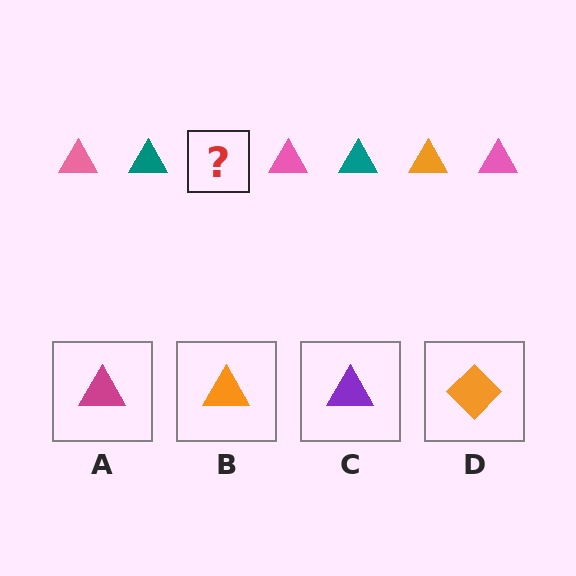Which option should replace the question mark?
Option B.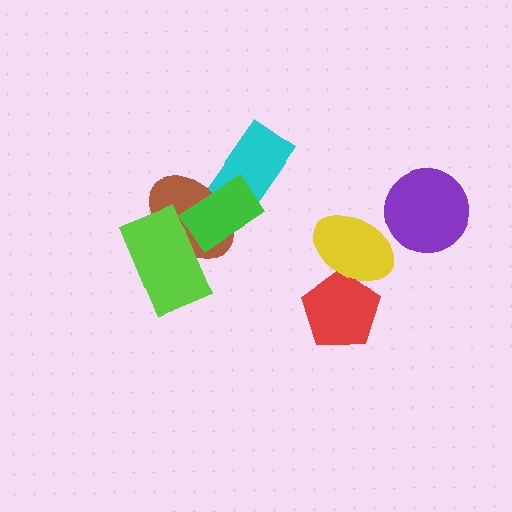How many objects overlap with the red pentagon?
1 object overlaps with the red pentagon.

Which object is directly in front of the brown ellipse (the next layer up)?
The green rectangle is directly in front of the brown ellipse.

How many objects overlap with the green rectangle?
3 objects overlap with the green rectangle.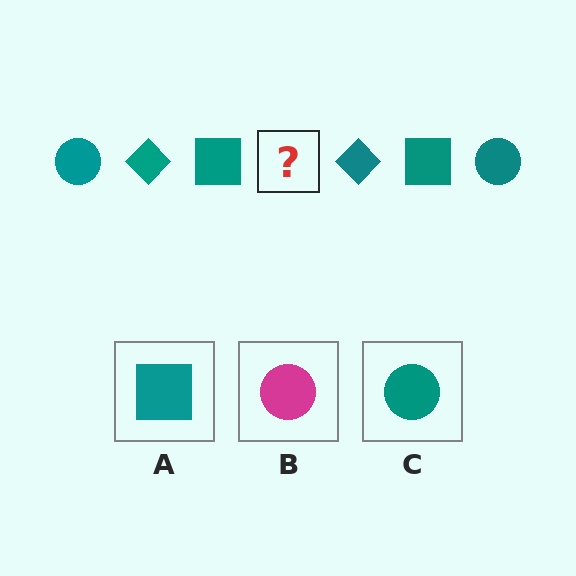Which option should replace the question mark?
Option C.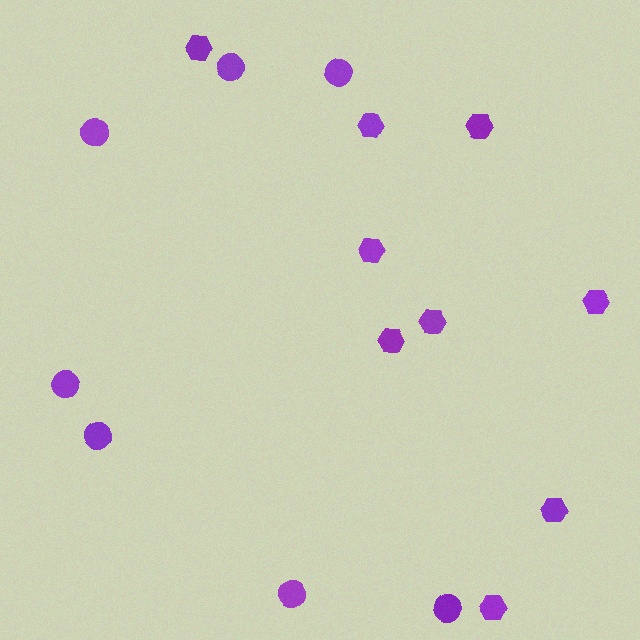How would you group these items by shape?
There are 2 groups: one group of circles (7) and one group of hexagons (9).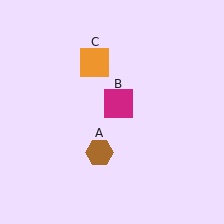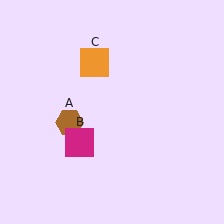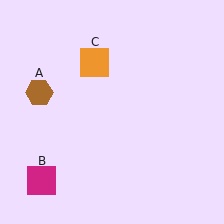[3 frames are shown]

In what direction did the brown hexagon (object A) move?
The brown hexagon (object A) moved up and to the left.